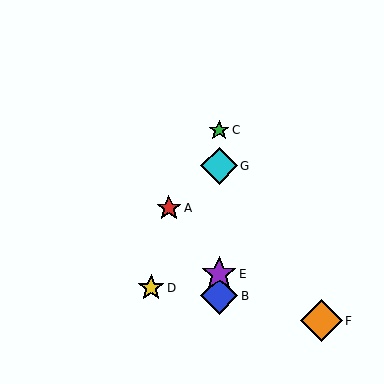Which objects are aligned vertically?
Objects B, C, E, G are aligned vertically.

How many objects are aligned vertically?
4 objects (B, C, E, G) are aligned vertically.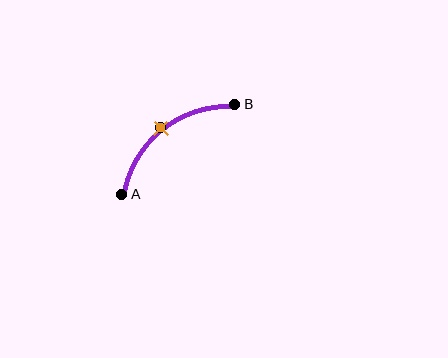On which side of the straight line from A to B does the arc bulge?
The arc bulges above and to the left of the straight line connecting A and B.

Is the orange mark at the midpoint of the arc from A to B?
Yes. The orange mark lies on the arc at equal arc-length from both A and B — it is the arc midpoint.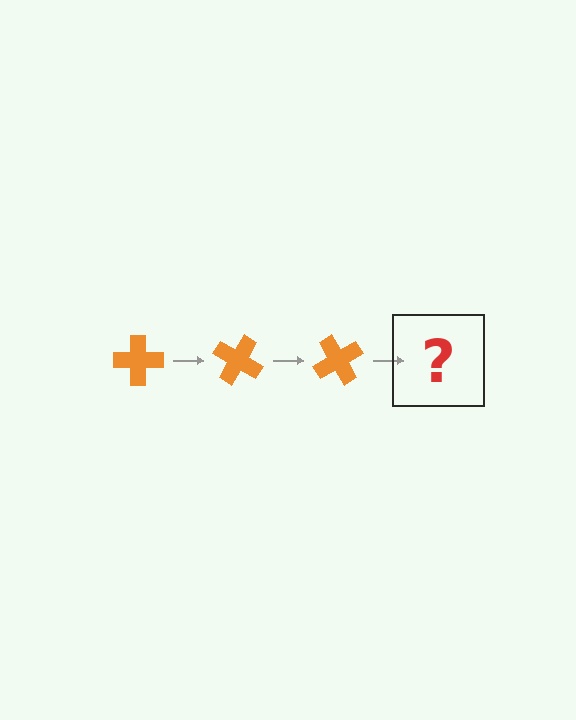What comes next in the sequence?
The next element should be an orange cross rotated 90 degrees.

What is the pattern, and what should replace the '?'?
The pattern is that the cross rotates 30 degrees each step. The '?' should be an orange cross rotated 90 degrees.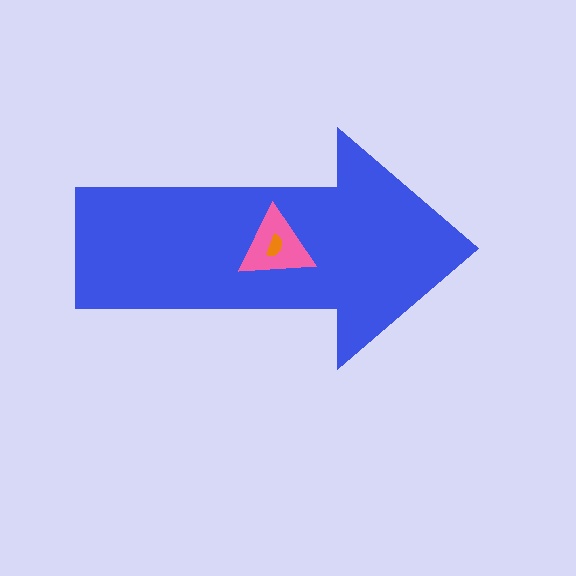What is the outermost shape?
The blue arrow.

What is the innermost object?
The orange semicircle.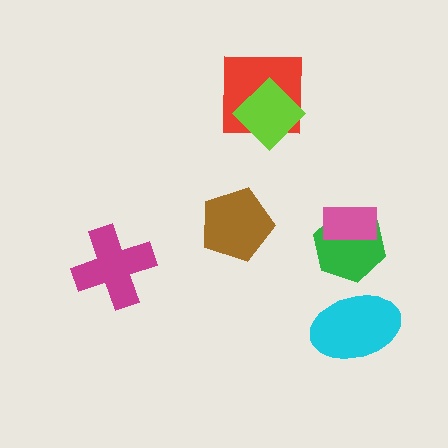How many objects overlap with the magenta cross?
0 objects overlap with the magenta cross.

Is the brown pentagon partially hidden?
No, no other shape covers it.